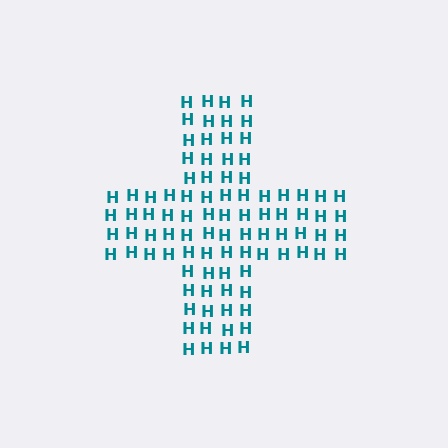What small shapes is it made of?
It is made of small letter H's.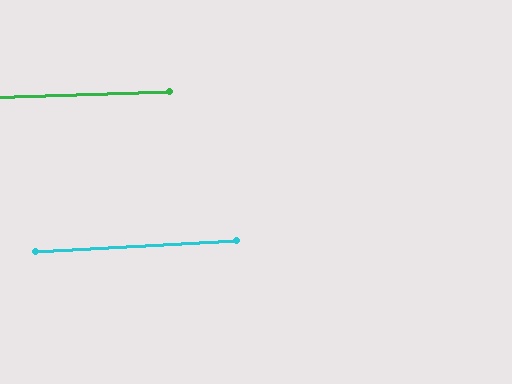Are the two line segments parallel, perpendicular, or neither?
Parallel — their directions differ by only 1.4°.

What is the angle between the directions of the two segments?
Approximately 1 degree.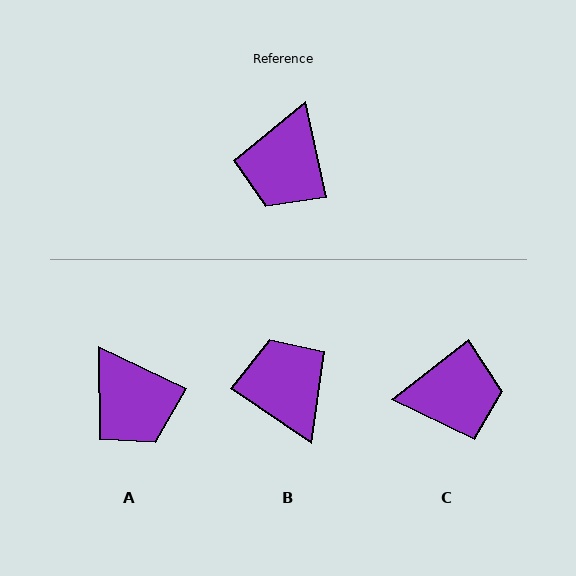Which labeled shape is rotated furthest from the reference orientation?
B, about 137 degrees away.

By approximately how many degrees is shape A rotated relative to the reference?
Approximately 52 degrees counter-clockwise.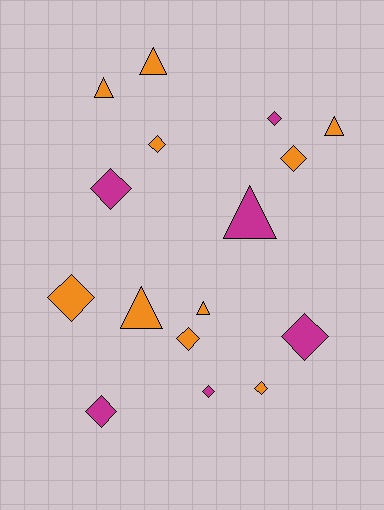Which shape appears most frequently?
Diamond, with 10 objects.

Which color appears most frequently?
Orange, with 10 objects.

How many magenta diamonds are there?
There are 5 magenta diamonds.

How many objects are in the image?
There are 16 objects.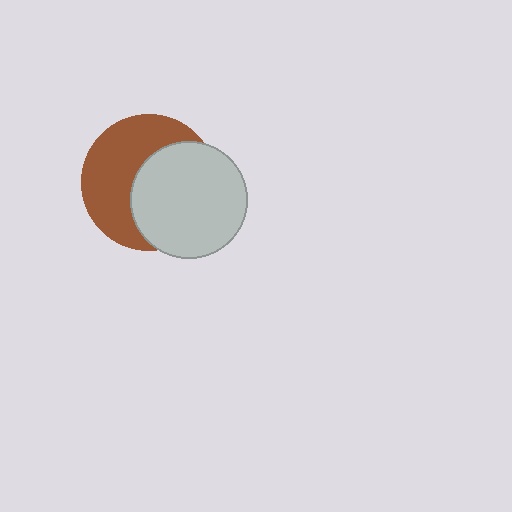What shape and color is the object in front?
The object in front is a light gray circle.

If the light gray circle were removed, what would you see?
You would see the complete brown circle.